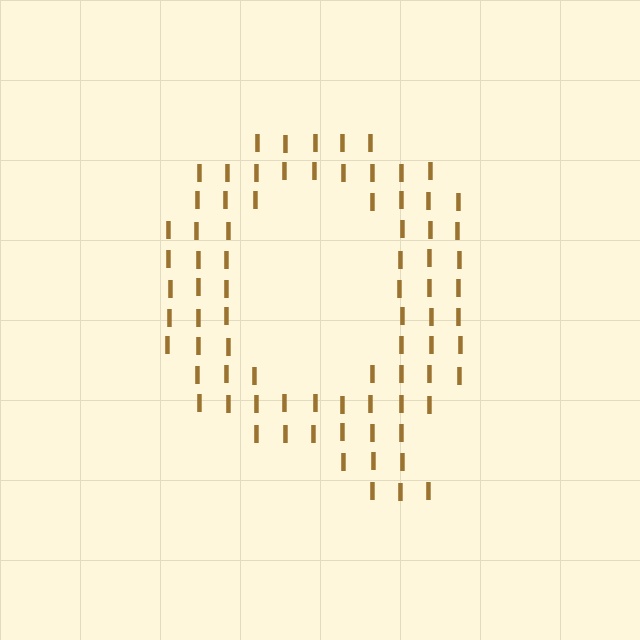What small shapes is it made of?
It is made of small letter I's.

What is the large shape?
The large shape is the letter Q.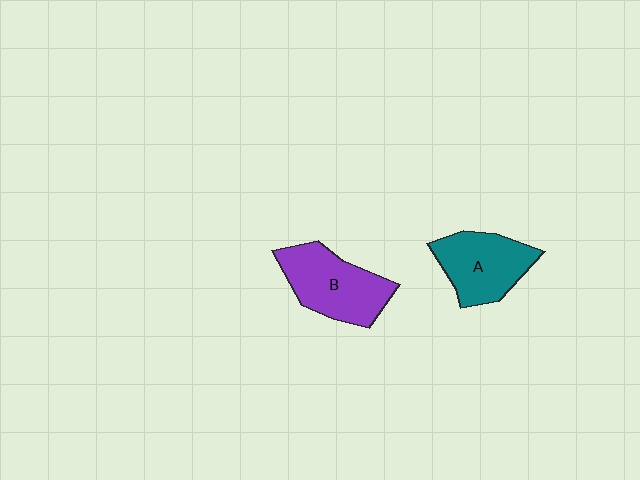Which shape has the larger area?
Shape B (purple).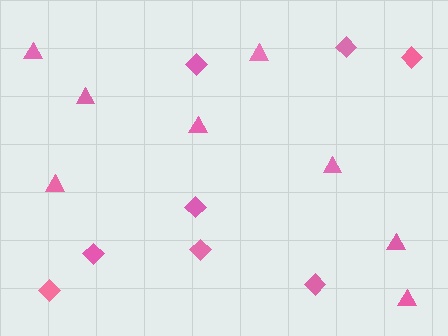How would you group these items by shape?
There are 2 groups: one group of triangles (8) and one group of diamonds (8).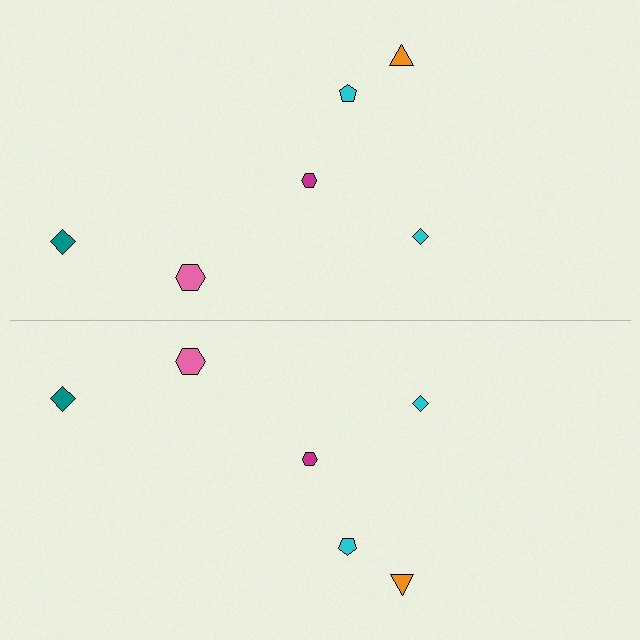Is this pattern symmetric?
Yes, this pattern has bilateral (reflection) symmetry.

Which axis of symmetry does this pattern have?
The pattern has a horizontal axis of symmetry running through the center of the image.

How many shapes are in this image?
There are 12 shapes in this image.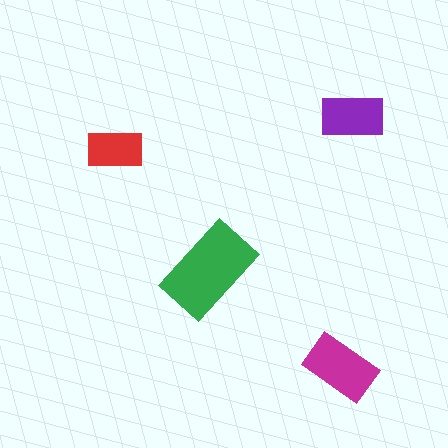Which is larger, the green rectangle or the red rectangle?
The green one.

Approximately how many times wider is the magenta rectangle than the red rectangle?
About 1.5 times wider.